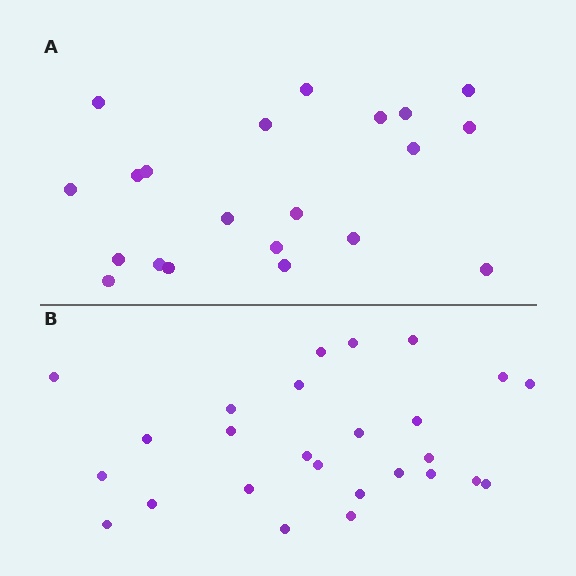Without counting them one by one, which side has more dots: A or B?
Region B (the bottom region) has more dots.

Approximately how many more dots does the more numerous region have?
Region B has about 5 more dots than region A.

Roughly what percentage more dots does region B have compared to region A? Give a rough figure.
About 25% more.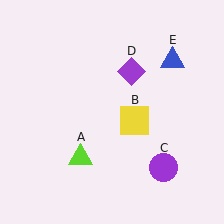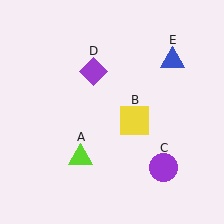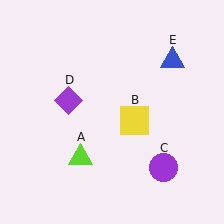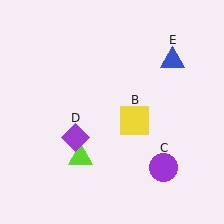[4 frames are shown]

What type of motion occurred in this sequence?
The purple diamond (object D) rotated counterclockwise around the center of the scene.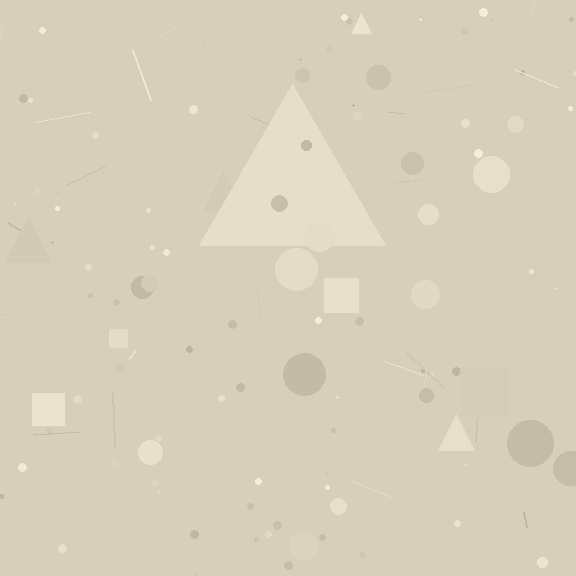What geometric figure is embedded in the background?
A triangle is embedded in the background.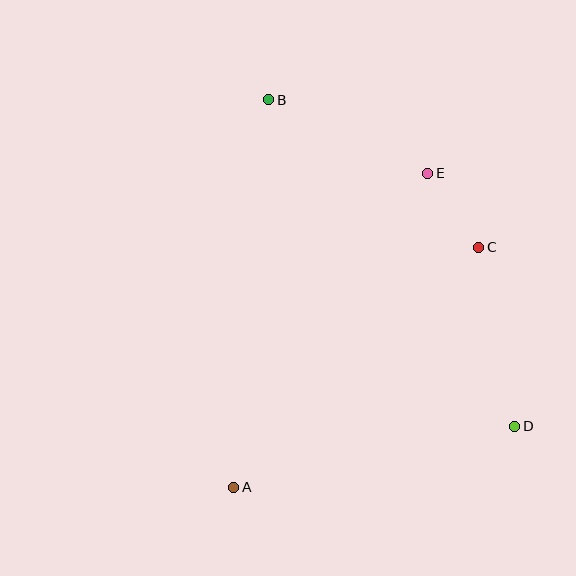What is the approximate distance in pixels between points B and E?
The distance between B and E is approximately 175 pixels.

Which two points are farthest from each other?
Points B and D are farthest from each other.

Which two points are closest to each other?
Points C and E are closest to each other.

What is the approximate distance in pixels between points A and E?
The distance between A and E is approximately 369 pixels.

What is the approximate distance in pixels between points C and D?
The distance between C and D is approximately 183 pixels.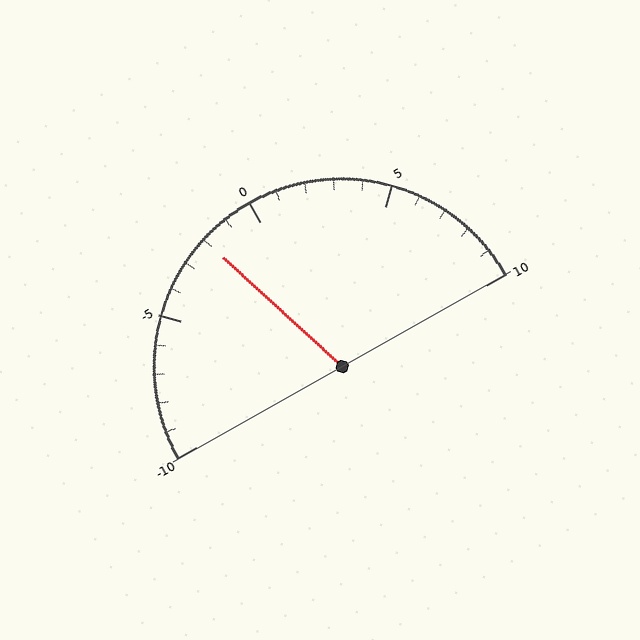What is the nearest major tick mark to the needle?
The nearest major tick mark is 0.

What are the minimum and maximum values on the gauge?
The gauge ranges from -10 to 10.